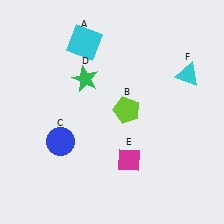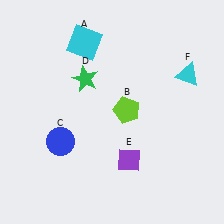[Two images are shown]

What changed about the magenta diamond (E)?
In Image 1, E is magenta. In Image 2, it changed to purple.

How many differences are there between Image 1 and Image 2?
There is 1 difference between the two images.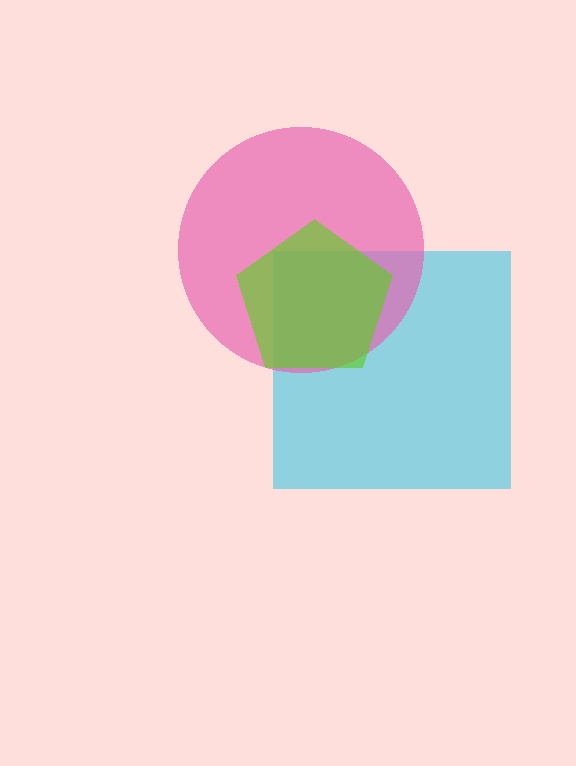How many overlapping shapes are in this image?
There are 3 overlapping shapes in the image.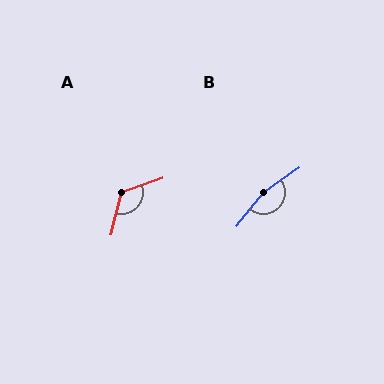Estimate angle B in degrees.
Approximately 164 degrees.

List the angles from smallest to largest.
A (123°), B (164°).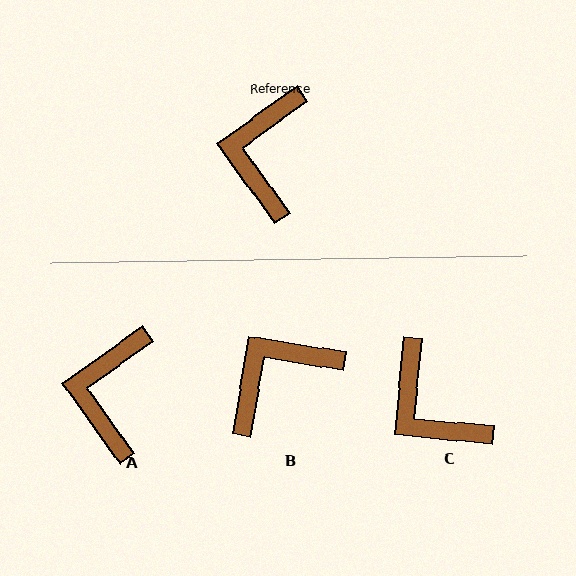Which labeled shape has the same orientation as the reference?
A.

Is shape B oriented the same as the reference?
No, it is off by about 45 degrees.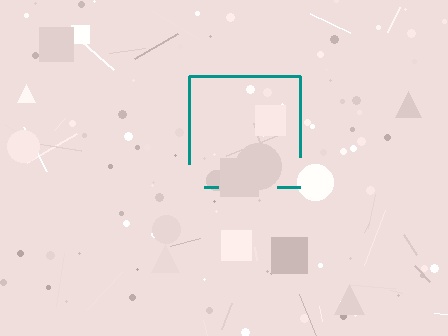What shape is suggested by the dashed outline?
The dashed outline suggests a square.